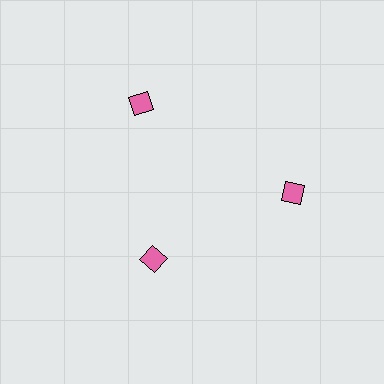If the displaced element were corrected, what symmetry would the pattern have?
It would have 3-fold rotational symmetry — the pattern would map onto itself every 120 degrees.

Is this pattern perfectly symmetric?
No. The 3 pink squares are arranged in a ring, but one element near the 7 o'clock position is pulled inward toward the center, breaking the 3-fold rotational symmetry.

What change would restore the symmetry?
The symmetry would be restored by moving it outward, back onto the ring so that all 3 squares sit at equal angles and equal distance from the center.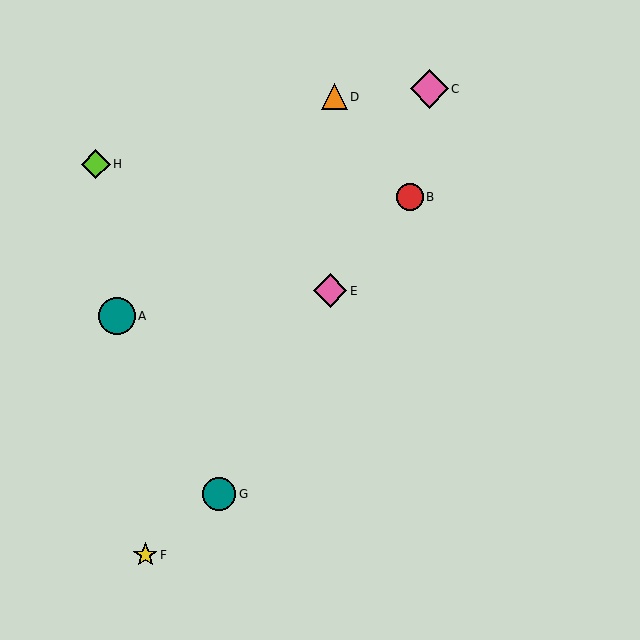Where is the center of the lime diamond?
The center of the lime diamond is at (96, 164).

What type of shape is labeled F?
Shape F is a yellow star.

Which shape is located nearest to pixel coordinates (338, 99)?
The orange triangle (labeled D) at (334, 97) is nearest to that location.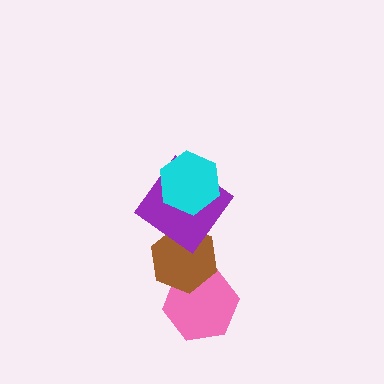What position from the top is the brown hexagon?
The brown hexagon is 3rd from the top.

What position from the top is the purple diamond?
The purple diamond is 2nd from the top.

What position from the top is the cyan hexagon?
The cyan hexagon is 1st from the top.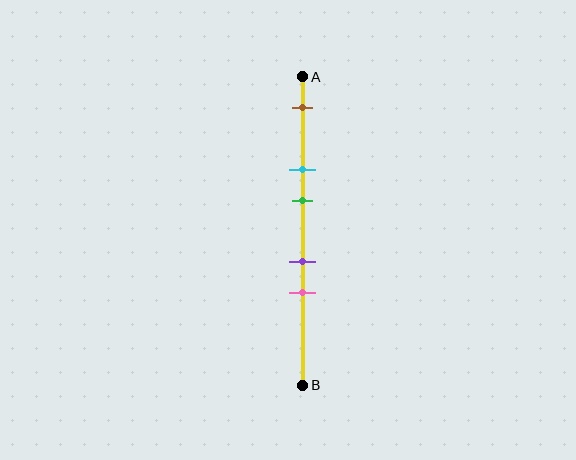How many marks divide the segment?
There are 5 marks dividing the segment.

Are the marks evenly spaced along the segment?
No, the marks are not evenly spaced.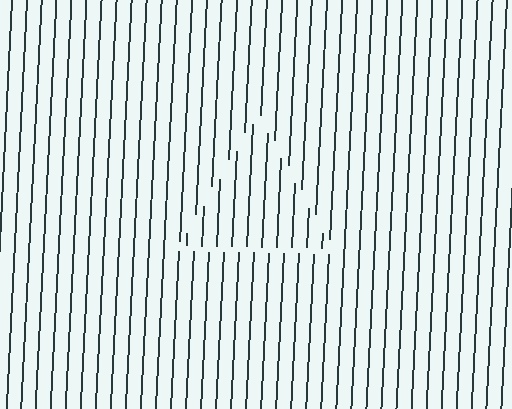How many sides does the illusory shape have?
3 sides — the line-ends trace a triangle.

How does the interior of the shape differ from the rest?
The interior of the shape contains the same grating, shifted by half a period — the contour is defined by the phase discontinuity where line-ends from the inner and outer gratings abut.